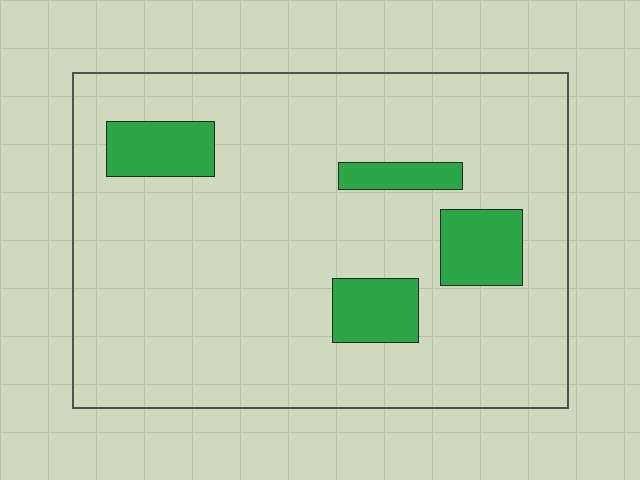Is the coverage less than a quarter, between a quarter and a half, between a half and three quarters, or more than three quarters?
Less than a quarter.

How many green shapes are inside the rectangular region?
4.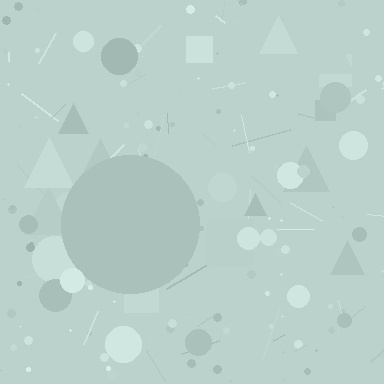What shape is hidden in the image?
A circle is hidden in the image.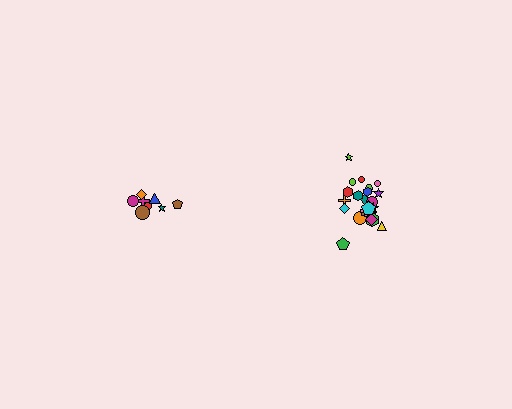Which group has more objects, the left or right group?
The right group.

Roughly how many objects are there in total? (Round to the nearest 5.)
Roughly 35 objects in total.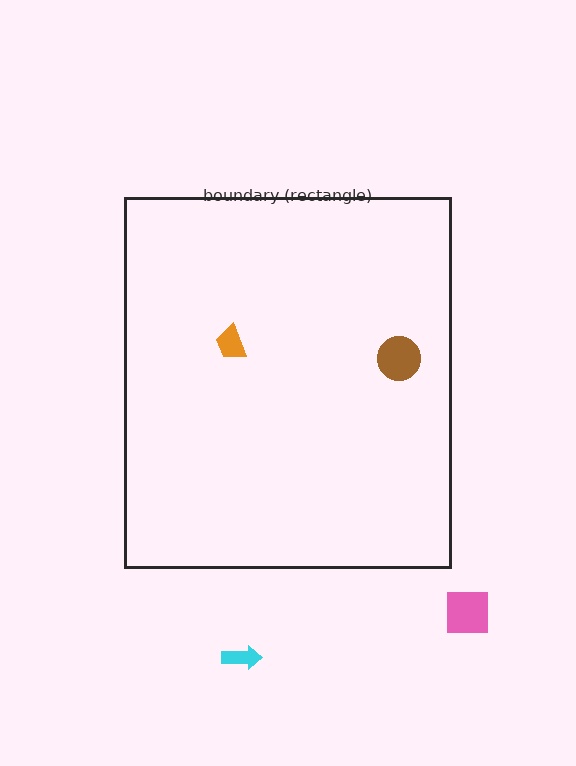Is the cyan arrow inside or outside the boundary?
Outside.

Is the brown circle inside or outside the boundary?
Inside.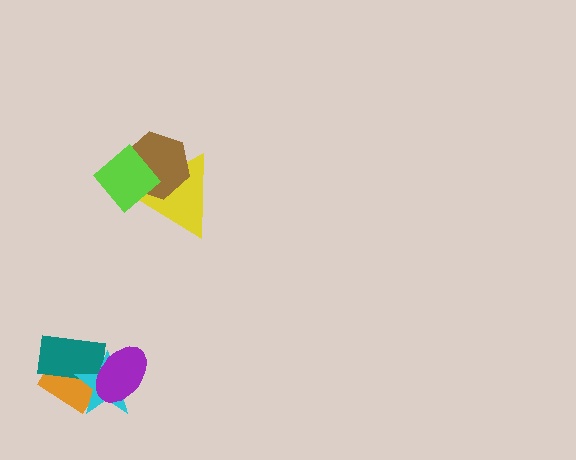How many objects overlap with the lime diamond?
2 objects overlap with the lime diamond.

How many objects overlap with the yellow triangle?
2 objects overlap with the yellow triangle.